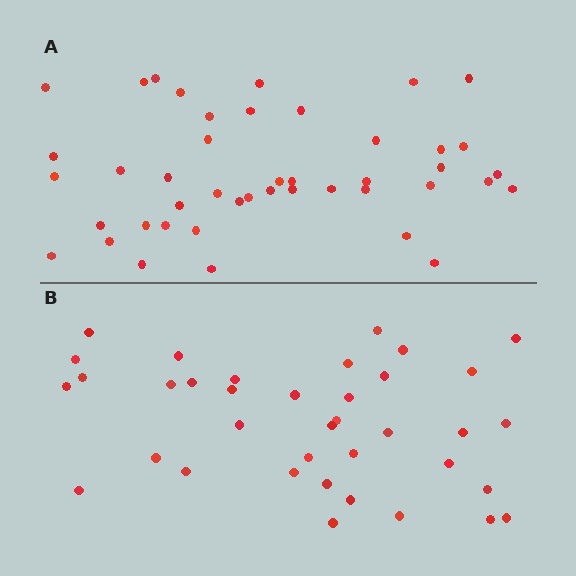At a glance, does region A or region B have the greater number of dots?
Region A (the top region) has more dots.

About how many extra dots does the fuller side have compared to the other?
Region A has roughly 8 or so more dots than region B.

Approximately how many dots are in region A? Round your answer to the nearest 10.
About 40 dots. (The exact count is 44, which rounds to 40.)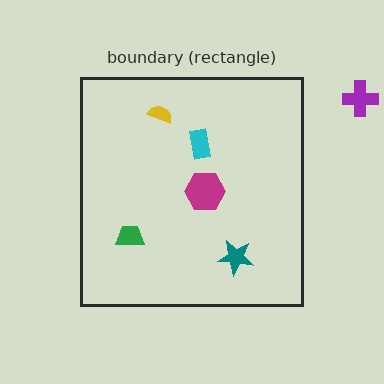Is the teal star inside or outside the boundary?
Inside.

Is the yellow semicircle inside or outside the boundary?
Inside.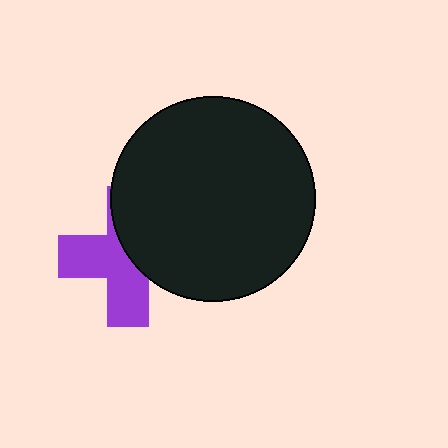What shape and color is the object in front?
The object in front is a black circle.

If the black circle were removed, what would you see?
You would see the complete purple cross.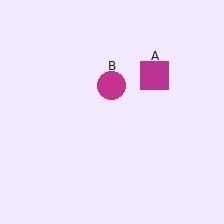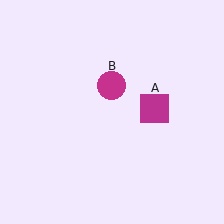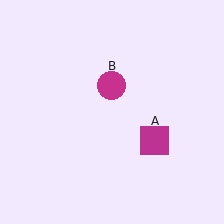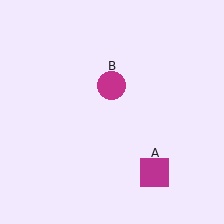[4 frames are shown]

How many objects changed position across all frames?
1 object changed position: magenta square (object A).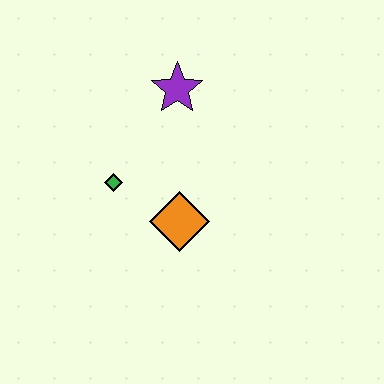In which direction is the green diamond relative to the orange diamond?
The green diamond is to the left of the orange diamond.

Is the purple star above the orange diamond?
Yes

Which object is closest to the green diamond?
The orange diamond is closest to the green diamond.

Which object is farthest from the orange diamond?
The purple star is farthest from the orange diamond.